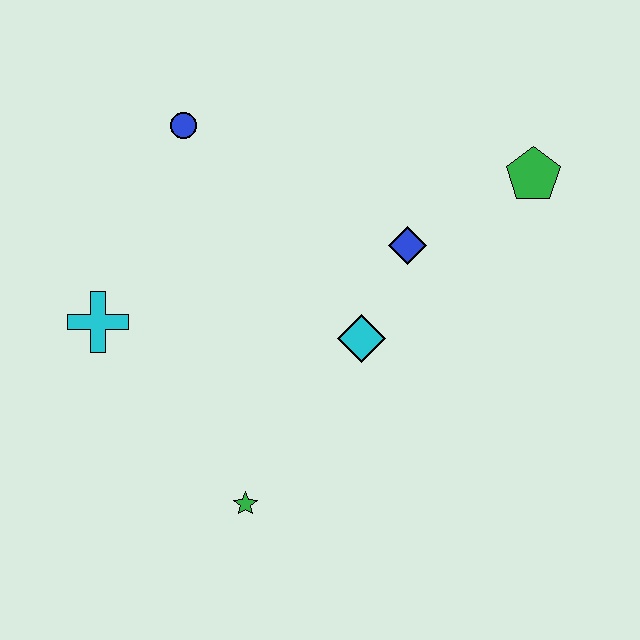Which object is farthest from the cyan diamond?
The blue circle is farthest from the cyan diamond.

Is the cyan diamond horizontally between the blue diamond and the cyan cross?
Yes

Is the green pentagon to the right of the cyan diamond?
Yes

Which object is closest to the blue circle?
The cyan cross is closest to the blue circle.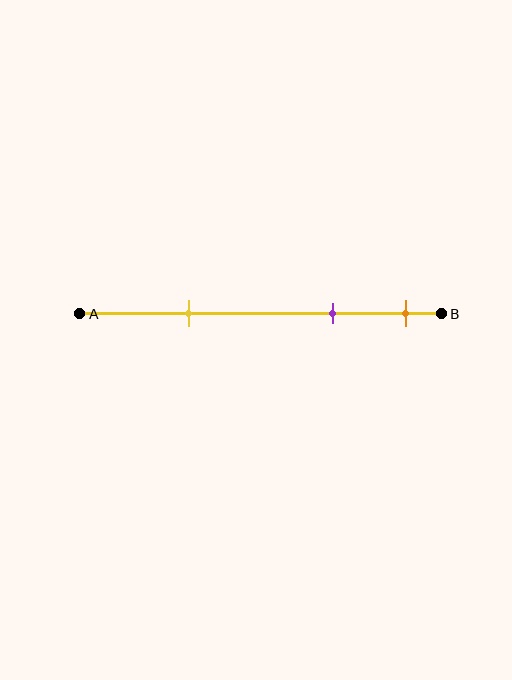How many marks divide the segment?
There are 3 marks dividing the segment.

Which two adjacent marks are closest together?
The purple and orange marks are the closest adjacent pair.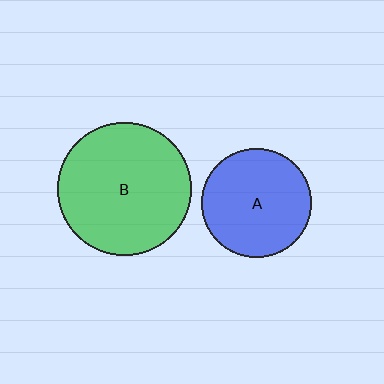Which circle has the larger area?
Circle B (green).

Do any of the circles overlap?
No, none of the circles overlap.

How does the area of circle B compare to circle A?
Approximately 1.5 times.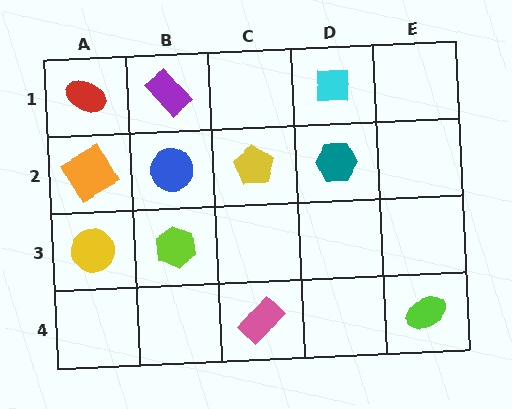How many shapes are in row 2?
4 shapes.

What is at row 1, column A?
A red ellipse.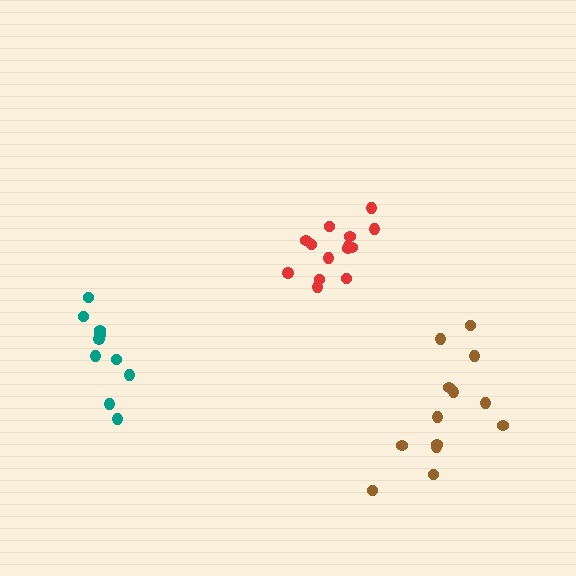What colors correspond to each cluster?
The clusters are colored: brown, teal, red.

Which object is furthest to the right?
The brown cluster is rightmost.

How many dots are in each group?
Group 1: 13 dots, Group 2: 10 dots, Group 3: 14 dots (37 total).